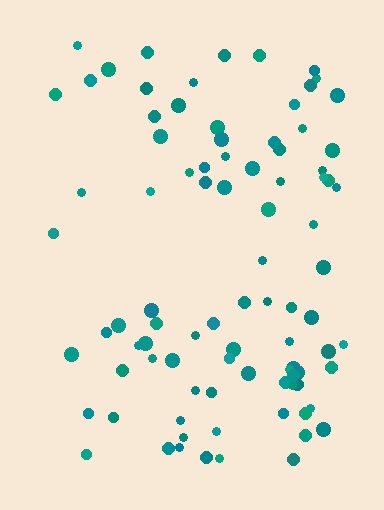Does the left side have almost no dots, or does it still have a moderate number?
Still a moderate number, just noticeably fewer than the right.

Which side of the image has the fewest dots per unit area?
The left.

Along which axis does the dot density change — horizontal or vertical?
Horizontal.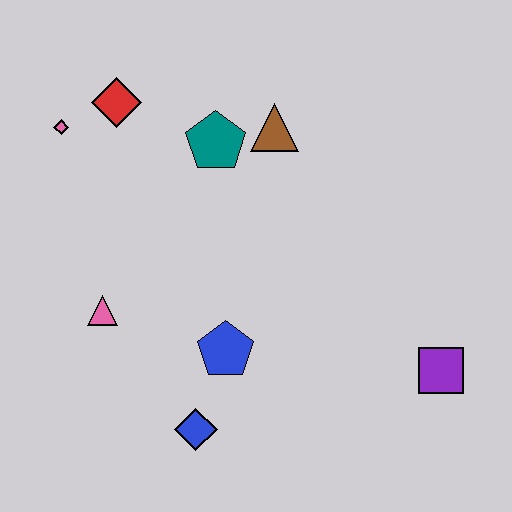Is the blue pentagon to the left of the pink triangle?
No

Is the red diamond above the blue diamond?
Yes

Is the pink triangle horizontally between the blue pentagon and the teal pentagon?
No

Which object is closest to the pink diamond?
The red diamond is closest to the pink diamond.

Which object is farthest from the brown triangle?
The blue diamond is farthest from the brown triangle.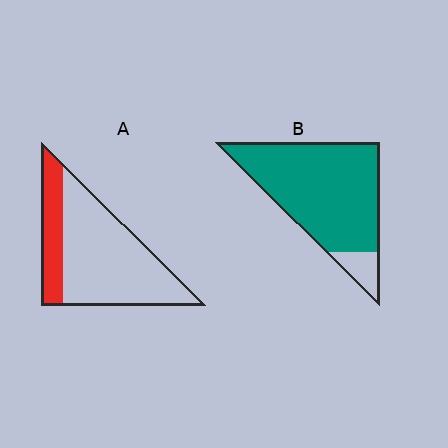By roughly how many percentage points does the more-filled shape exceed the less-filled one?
By roughly 65 percentage points (B over A).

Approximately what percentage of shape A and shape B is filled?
A is approximately 25% and B is approximately 90%.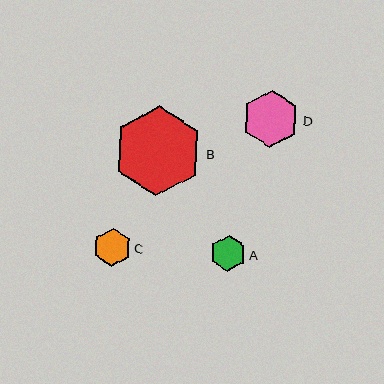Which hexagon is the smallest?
Hexagon A is the smallest with a size of approximately 36 pixels.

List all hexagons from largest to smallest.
From largest to smallest: B, D, C, A.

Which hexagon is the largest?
Hexagon B is the largest with a size of approximately 90 pixels.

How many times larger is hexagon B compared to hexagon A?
Hexagon B is approximately 2.5 times the size of hexagon A.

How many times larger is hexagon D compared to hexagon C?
Hexagon D is approximately 1.5 times the size of hexagon C.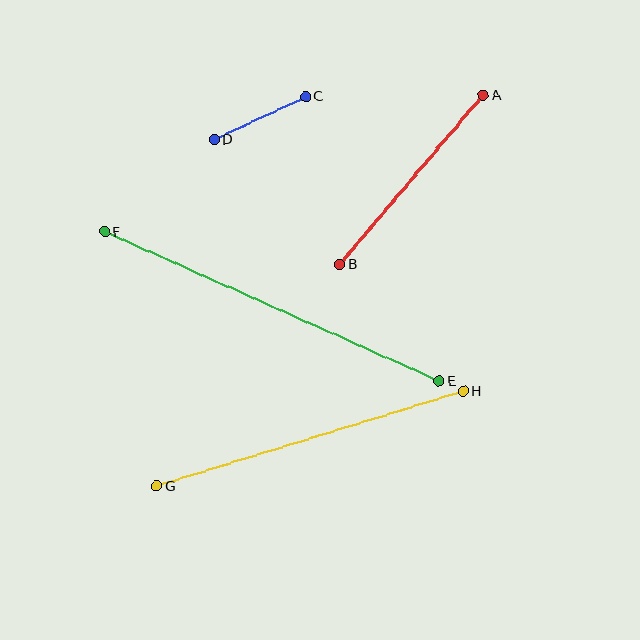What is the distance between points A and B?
The distance is approximately 222 pixels.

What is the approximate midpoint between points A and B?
The midpoint is at approximately (412, 180) pixels.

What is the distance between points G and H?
The distance is approximately 320 pixels.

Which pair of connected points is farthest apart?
Points E and F are farthest apart.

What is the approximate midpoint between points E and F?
The midpoint is at approximately (272, 307) pixels.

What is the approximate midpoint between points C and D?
The midpoint is at approximately (260, 118) pixels.